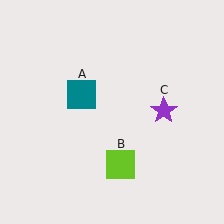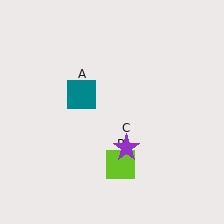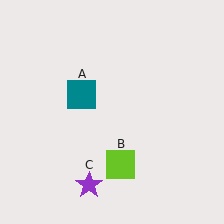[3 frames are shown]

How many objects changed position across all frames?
1 object changed position: purple star (object C).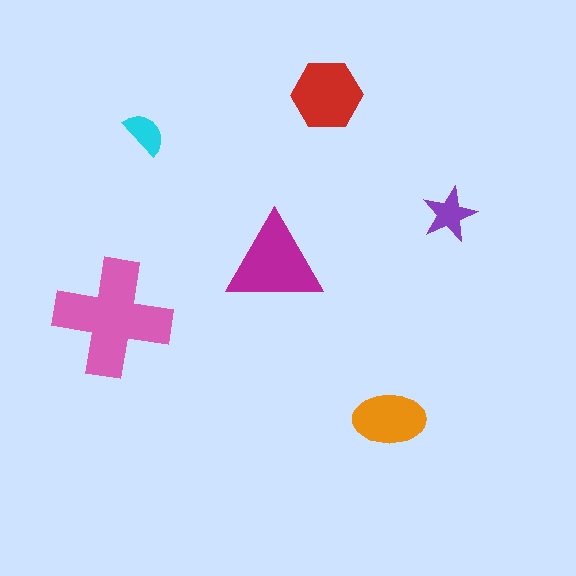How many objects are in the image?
There are 6 objects in the image.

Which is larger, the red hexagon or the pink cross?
The pink cross.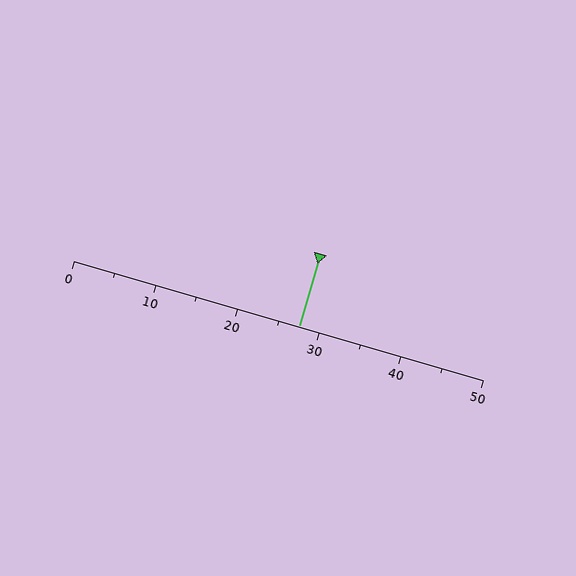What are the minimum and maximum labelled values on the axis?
The axis runs from 0 to 50.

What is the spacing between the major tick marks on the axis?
The major ticks are spaced 10 apart.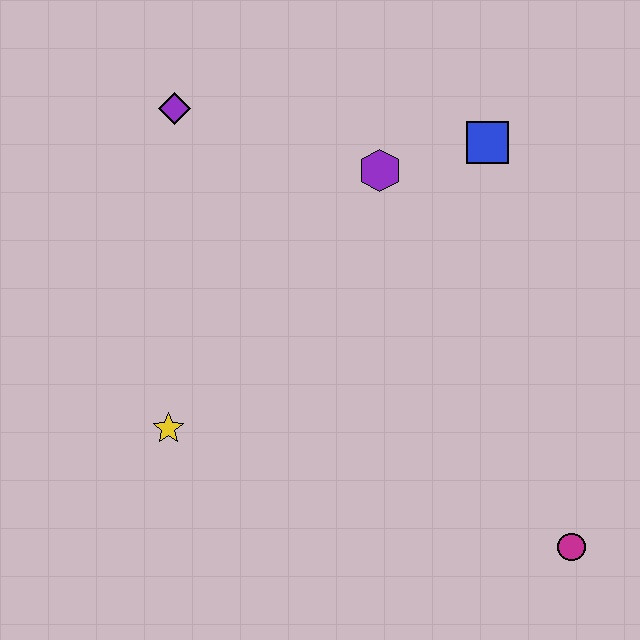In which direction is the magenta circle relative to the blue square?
The magenta circle is below the blue square.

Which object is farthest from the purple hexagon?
The magenta circle is farthest from the purple hexagon.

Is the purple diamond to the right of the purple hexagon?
No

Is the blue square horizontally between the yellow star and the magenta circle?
Yes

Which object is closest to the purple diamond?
The purple hexagon is closest to the purple diamond.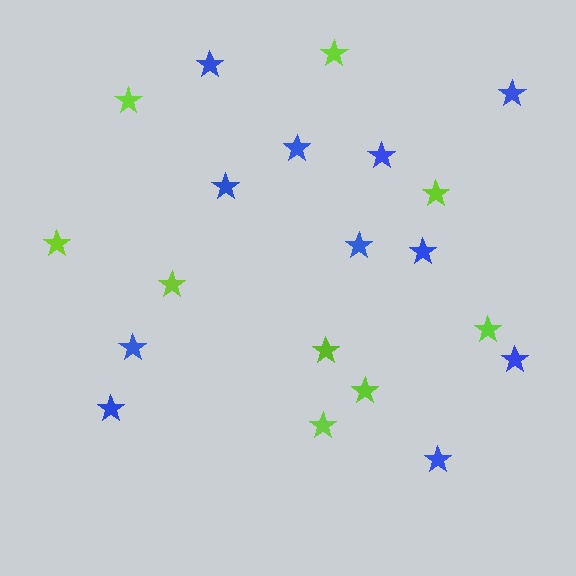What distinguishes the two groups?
There are 2 groups: one group of blue stars (11) and one group of lime stars (9).